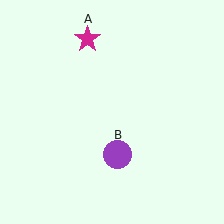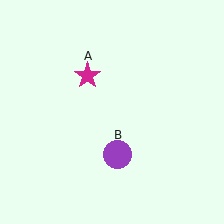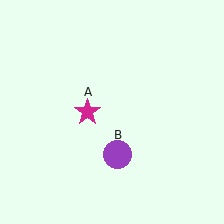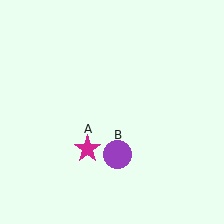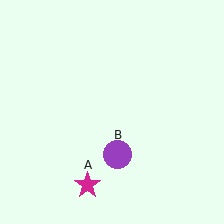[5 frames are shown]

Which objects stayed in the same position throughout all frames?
Purple circle (object B) remained stationary.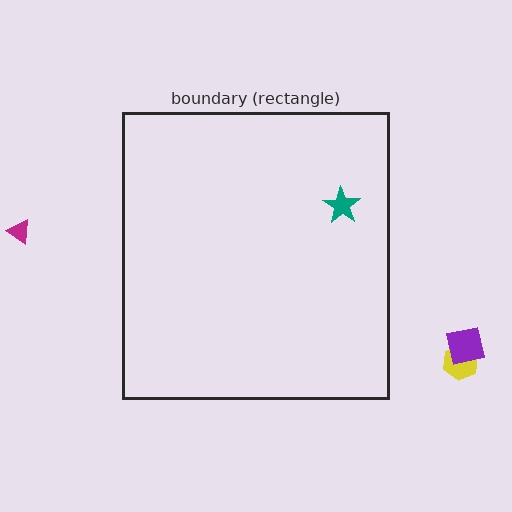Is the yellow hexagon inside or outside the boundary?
Outside.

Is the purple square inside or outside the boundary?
Outside.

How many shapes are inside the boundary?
1 inside, 3 outside.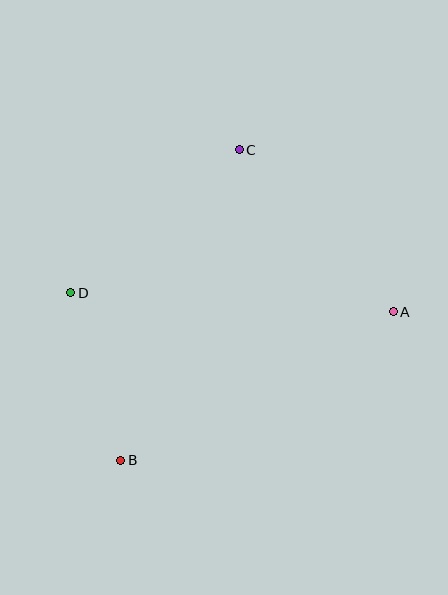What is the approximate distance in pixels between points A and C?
The distance between A and C is approximately 224 pixels.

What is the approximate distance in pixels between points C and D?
The distance between C and D is approximately 221 pixels.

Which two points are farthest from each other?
Points B and C are farthest from each other.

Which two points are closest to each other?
Points B and D are closest to each other.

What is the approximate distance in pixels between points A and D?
The distance between A and D is approximately 323 pixels.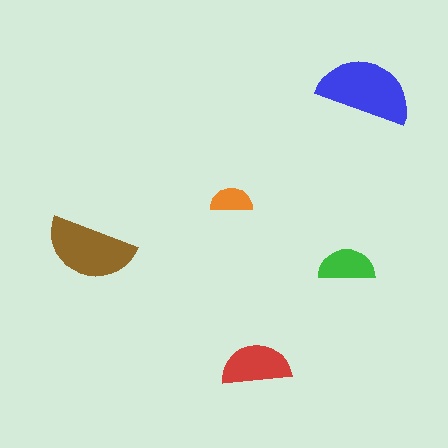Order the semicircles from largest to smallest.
the blue one, the brown one, the red one, the green one, the orange one.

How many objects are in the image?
There are 5 objects in the image.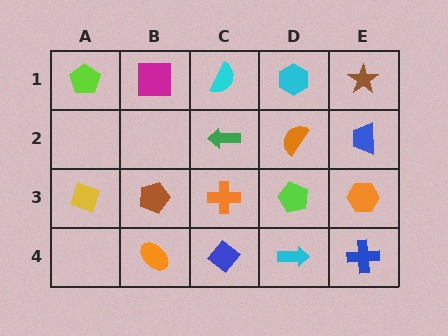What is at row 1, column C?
A cyan semicircle.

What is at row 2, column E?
A blue trapezoid.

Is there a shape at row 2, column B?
No, that cell is empty.